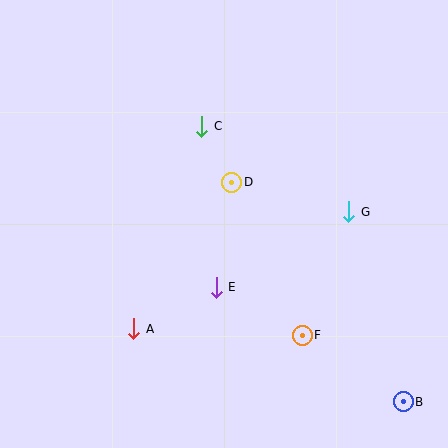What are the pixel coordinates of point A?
Point A is at (134, 329).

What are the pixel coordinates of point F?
Point F is at (302, 335).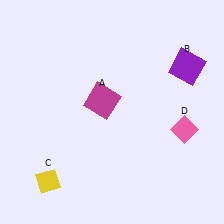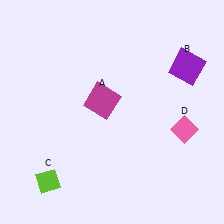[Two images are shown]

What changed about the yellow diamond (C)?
In Image 1, C is yellow. In Image 2, it changed to lime.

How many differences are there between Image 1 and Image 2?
There is 1 difference between the two images.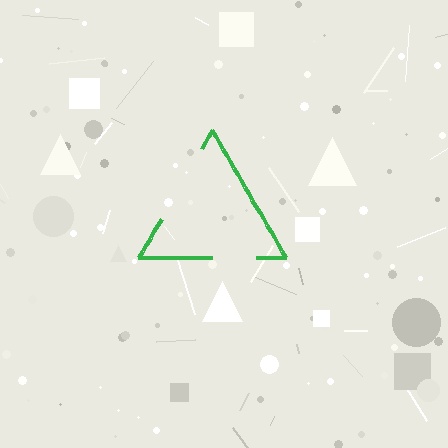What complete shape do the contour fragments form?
The contour fragments form a triangle.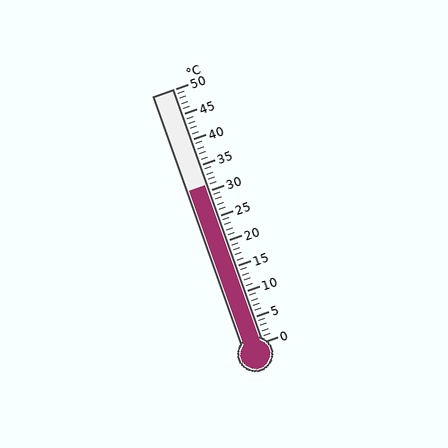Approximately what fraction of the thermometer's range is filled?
The thermometer is filled to approximately 60% of its range.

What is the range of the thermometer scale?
The thermometer scale ranges from 0°C to 50°C.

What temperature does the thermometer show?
The thermometer shows approximately 31°C.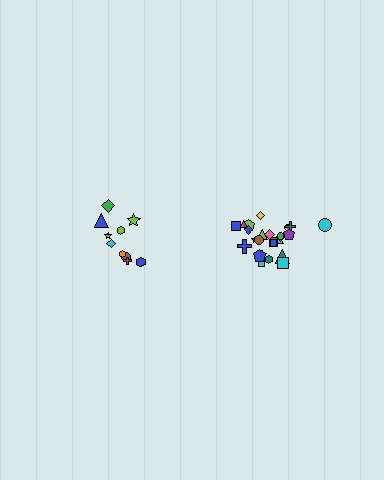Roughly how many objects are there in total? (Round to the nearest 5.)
Roughly 35 objects in total.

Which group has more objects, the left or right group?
The right group.